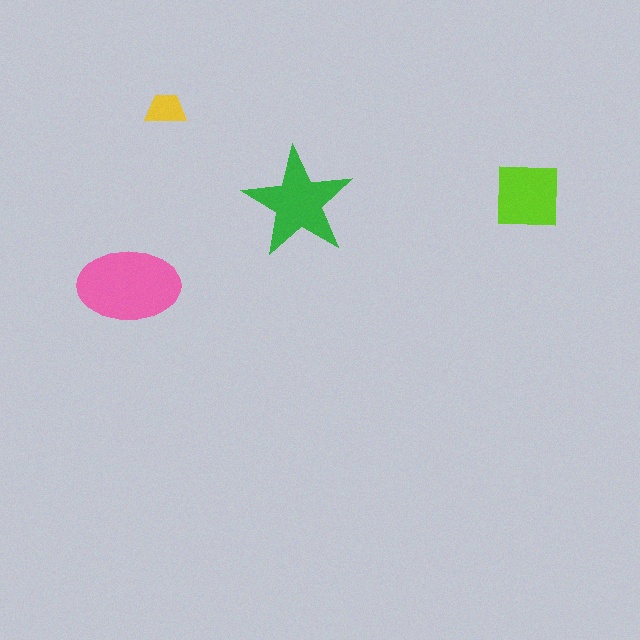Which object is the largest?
The pink ellipse.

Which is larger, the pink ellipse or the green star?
The pink ellipse.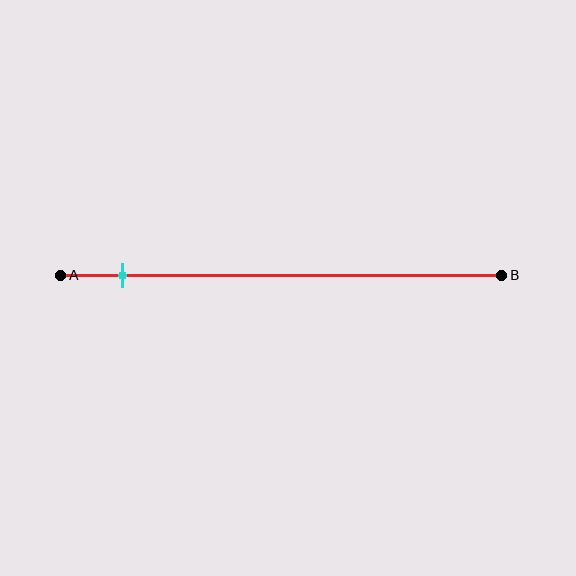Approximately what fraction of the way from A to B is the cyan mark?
The cyan mark is approximately 15% of the way from A to B.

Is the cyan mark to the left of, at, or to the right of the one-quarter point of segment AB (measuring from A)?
The cyan mark is to the left of the one-quarter point of segment AB.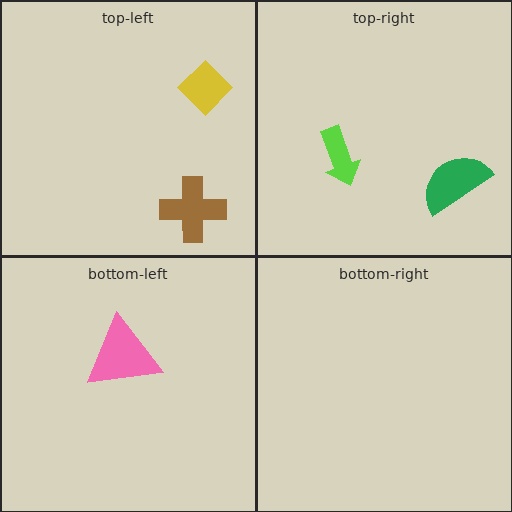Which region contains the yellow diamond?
The top-left region.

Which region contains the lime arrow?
The top-right region.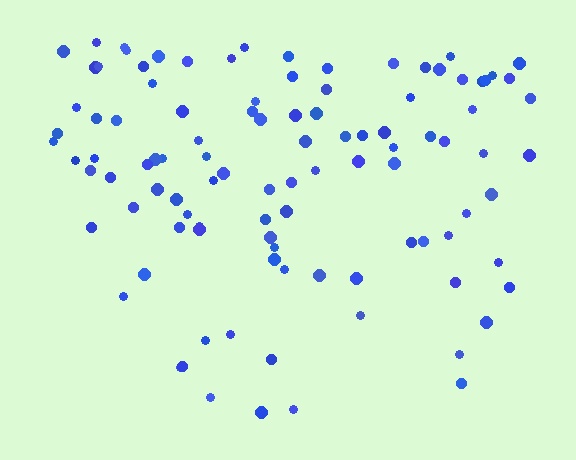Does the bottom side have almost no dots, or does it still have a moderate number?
Still a moderate number, just noticeably fewer than the top.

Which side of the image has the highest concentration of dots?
The top.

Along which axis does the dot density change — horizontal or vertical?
Vertical.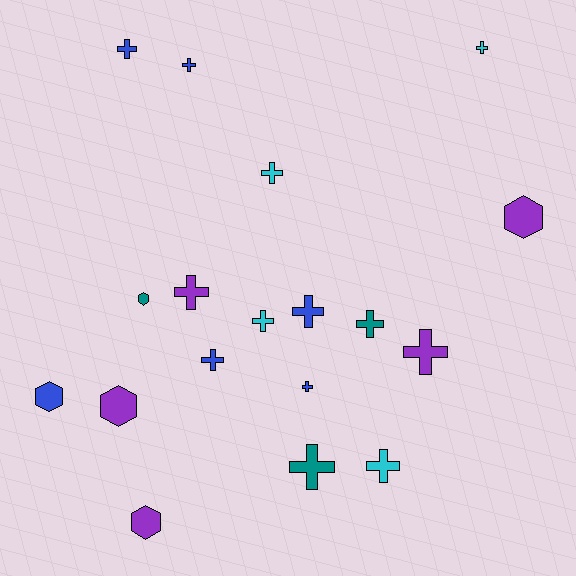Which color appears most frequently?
Blue, with 6 objects.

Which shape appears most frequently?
Cross, with 13 objects.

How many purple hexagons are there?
There are 3 purple hexagons.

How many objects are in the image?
There are 18 objects.